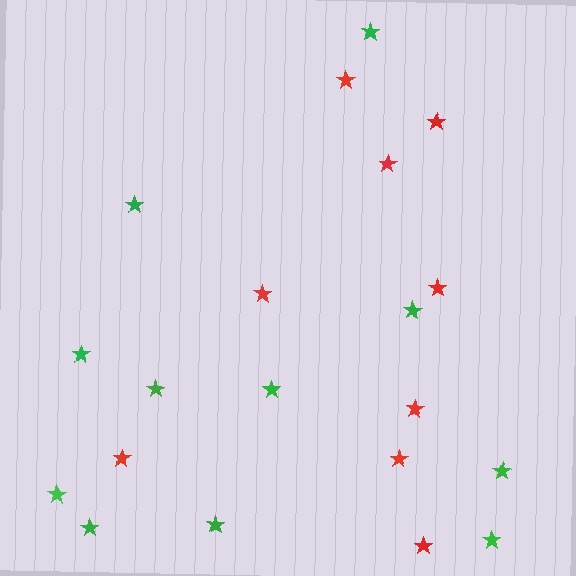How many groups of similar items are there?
There are 2 groups: one group of green stars (11) and one group of red stars (9).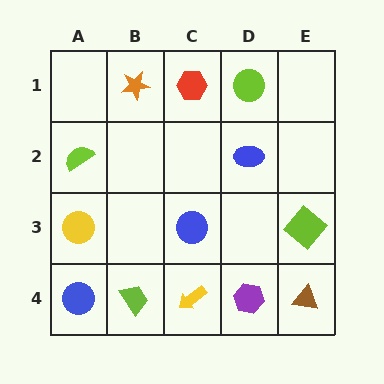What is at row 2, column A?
A lime semicircle.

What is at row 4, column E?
A brown triangle.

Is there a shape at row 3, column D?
No, that cell is empty.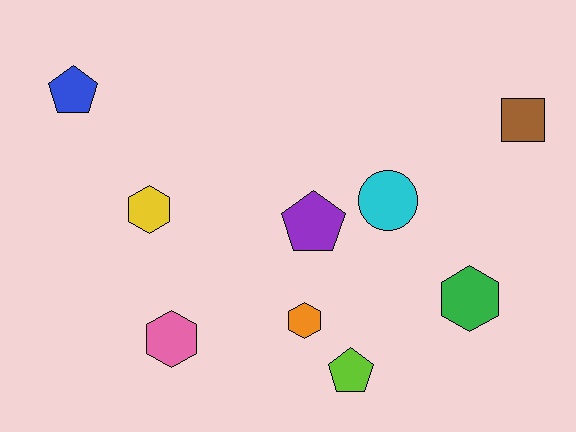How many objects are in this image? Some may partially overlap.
There are 9 objects.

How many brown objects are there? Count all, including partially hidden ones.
There is 1 brown object.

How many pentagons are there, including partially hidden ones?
There are 3 pentagons.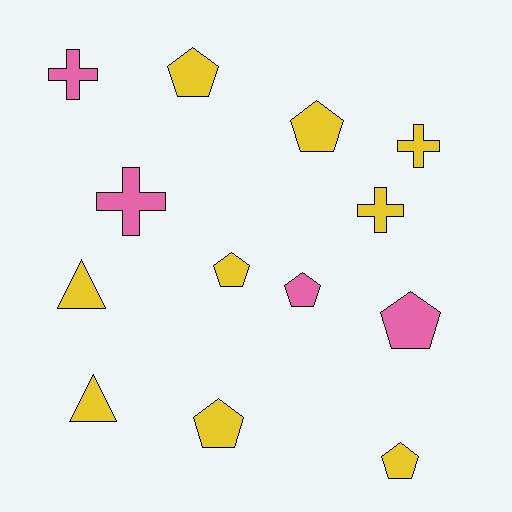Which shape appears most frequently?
Pentagon, with 7 objects.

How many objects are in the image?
There are 13 objects.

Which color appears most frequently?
Yellow, with 9 objects.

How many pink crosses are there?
There are 2 pink crosses.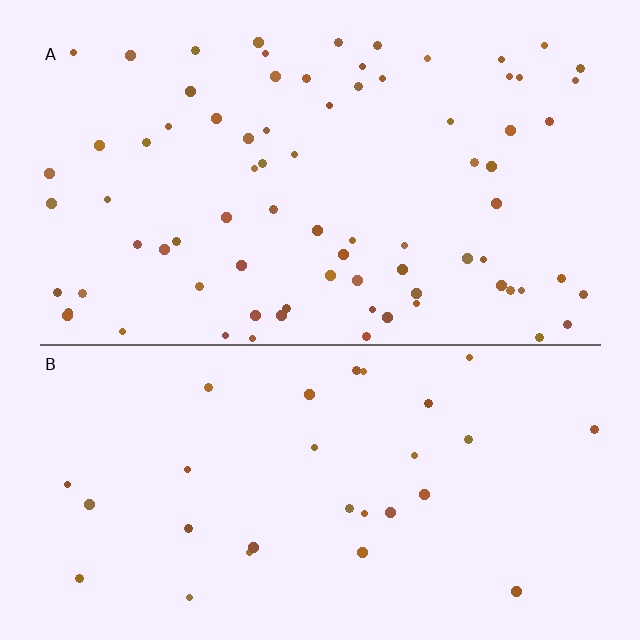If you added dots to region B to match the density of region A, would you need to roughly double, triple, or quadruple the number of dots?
Approximately triple.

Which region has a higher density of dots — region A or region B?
A (the top).